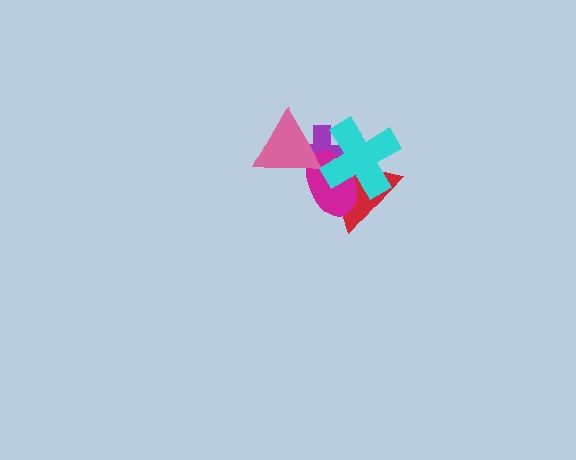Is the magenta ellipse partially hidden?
Yes, it is partially covered by another shape.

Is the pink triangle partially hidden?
No, no other shape covers it.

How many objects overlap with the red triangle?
3 objects overlap with the red triangle.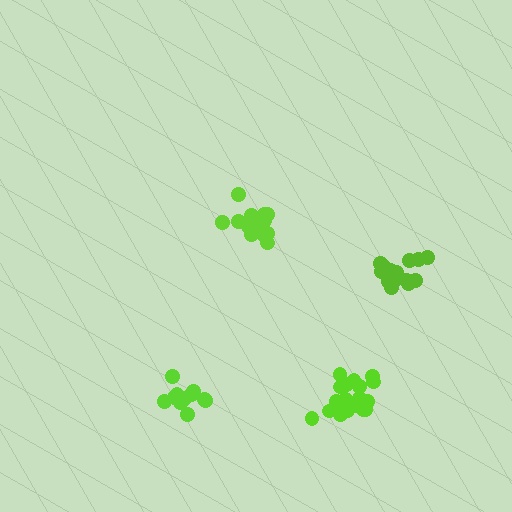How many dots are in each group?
Group 1: 15 dots, Group 2: 13 dots, Group 3: 16 dots, Group 4: 19 dots (63 total).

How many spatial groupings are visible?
There are 4 spatial groupings.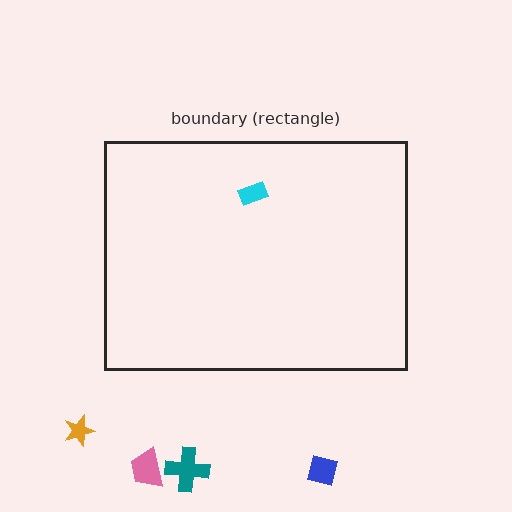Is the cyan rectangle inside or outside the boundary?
Inside.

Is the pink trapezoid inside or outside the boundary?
Outside.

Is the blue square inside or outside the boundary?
Outside.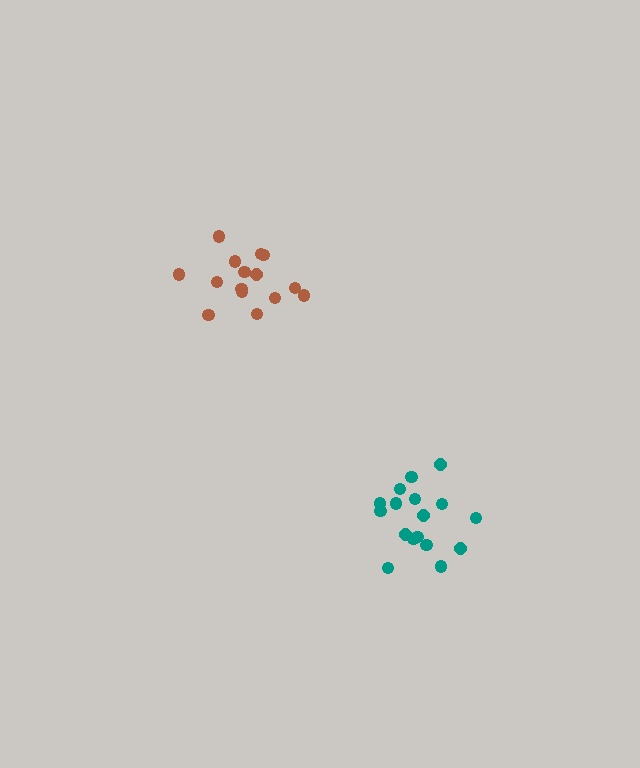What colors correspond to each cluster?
The clusters are colored: brown, teal.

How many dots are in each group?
Group 1: 15 dots, Group 2: 17 dots (32 total).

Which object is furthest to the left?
The brown cluster is leftmost.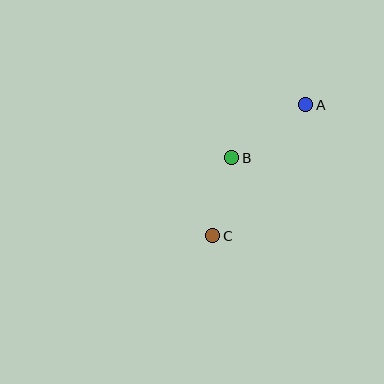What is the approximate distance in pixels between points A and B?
The distance between A and B is approximately 91 pixels.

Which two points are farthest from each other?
Points A and C are farthest from each other.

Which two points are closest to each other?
Points B and C are closest to each other.